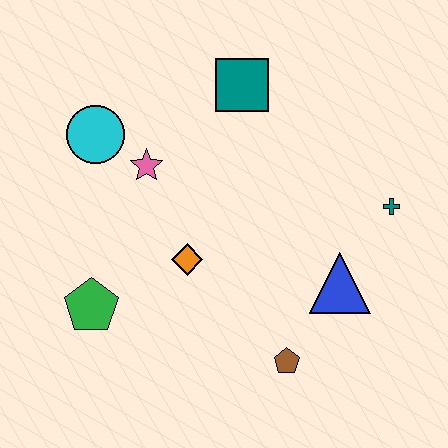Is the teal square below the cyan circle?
No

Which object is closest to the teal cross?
The blue triangle is closest to the teal cross.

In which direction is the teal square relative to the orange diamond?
The teal square is above the orange diamond.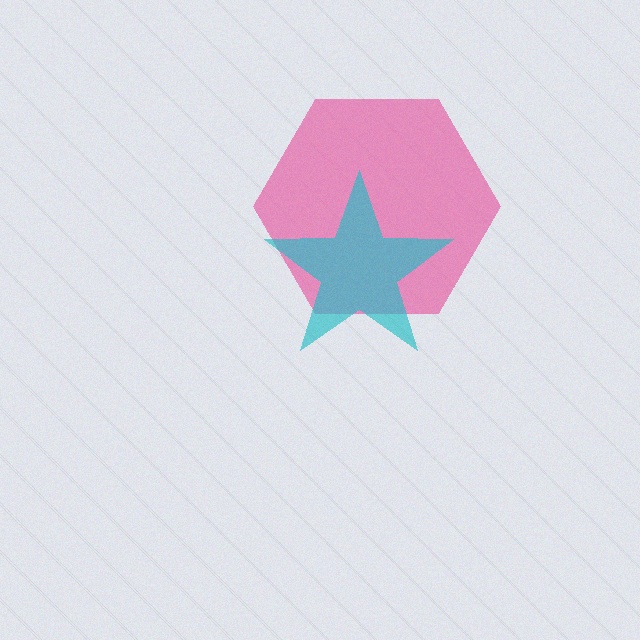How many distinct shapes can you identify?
There are 2 distinct shapes: a pink hexagon, a cyan star.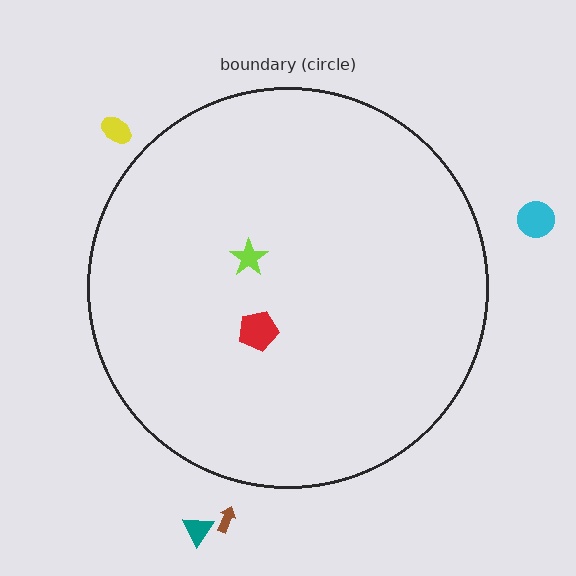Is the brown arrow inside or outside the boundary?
Outside.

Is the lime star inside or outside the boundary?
Inside.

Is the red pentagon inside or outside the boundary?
Inside.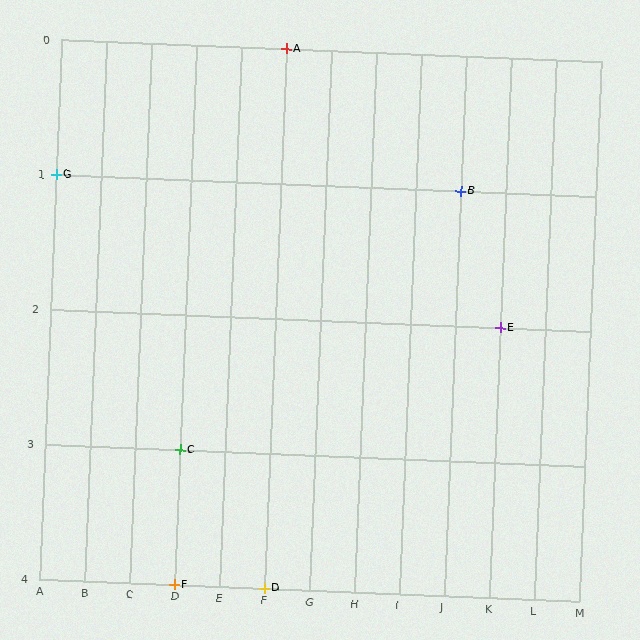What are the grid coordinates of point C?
Point C is at grid coordinates (D, 3).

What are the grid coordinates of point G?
Point G is at grid coordinates (A, 1).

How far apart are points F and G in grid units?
Points F and G are 3 columns and 3 rows apart (about 4.2 grid units diagonally).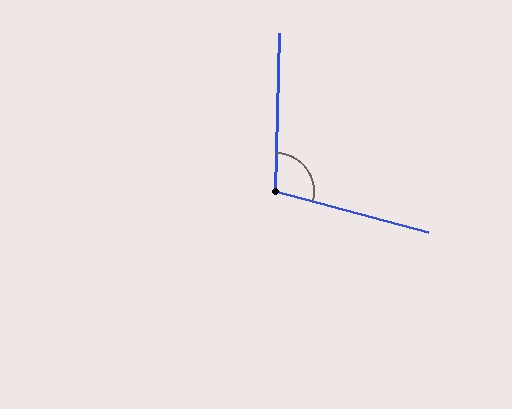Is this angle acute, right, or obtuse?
It is obtuse.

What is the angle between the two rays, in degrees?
Approximately 104 degrees.